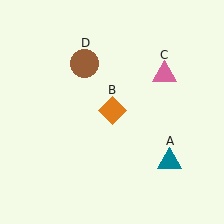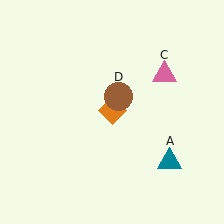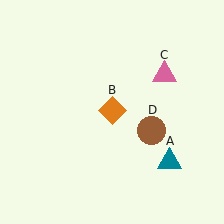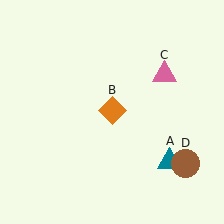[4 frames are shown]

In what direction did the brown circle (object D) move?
The brown circle (object D) moved down and to the right.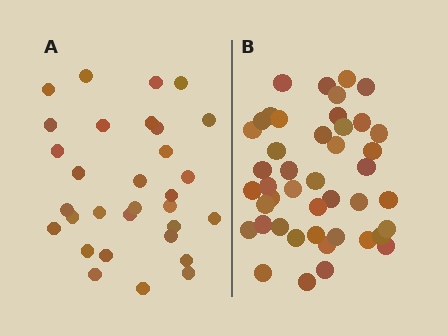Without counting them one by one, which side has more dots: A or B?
Region B (the right region) has more dots.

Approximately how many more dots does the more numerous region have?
Region B has approximately 15 more dots than region A.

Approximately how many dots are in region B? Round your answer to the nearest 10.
About 40 dots. (The exact count is 44, which rounds to 40.)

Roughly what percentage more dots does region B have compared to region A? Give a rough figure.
About 40% more.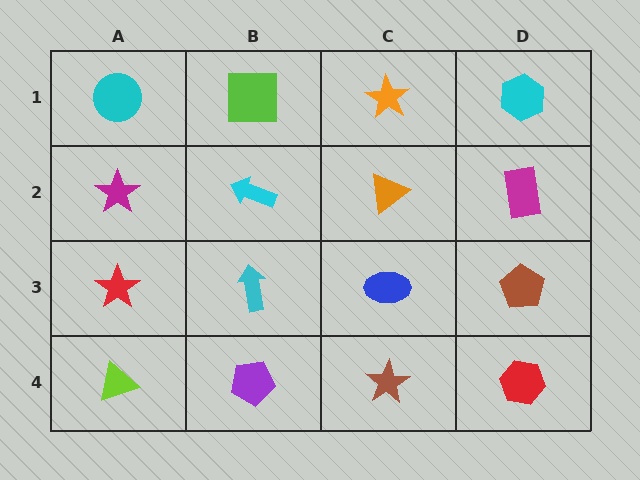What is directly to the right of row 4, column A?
A purple pentagon.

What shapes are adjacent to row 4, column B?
A cyan arrow (row 3, column B), a lime triangle (row 4, column A), a brown star (row 4, column C).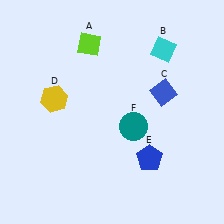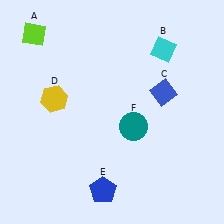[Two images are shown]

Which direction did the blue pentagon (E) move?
The blue pentagon (E) moved left.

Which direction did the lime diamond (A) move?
The lime diamond (A) moved left.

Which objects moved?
The objects that moved are: the lime diamond (A), the blue pentagon (E).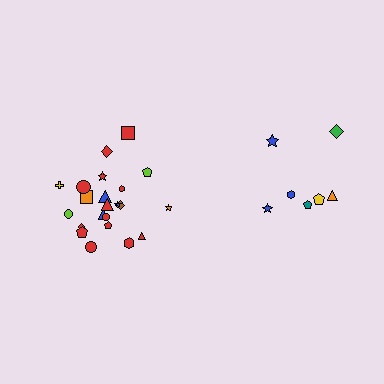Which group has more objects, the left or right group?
The left group.